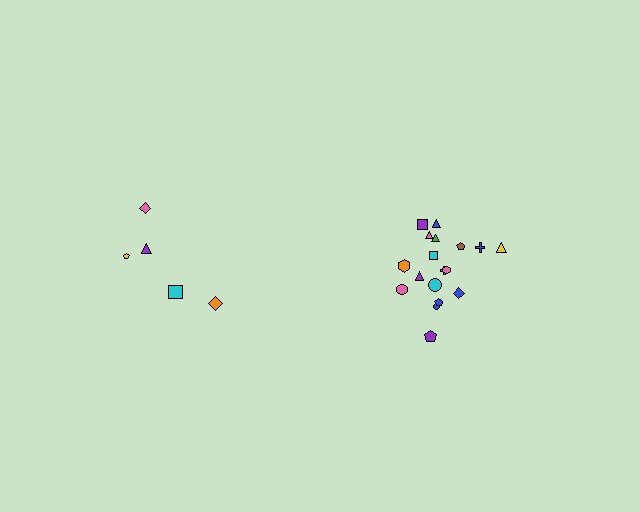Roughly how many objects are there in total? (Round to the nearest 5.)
Roughly 25 objects in total.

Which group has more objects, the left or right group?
The right group.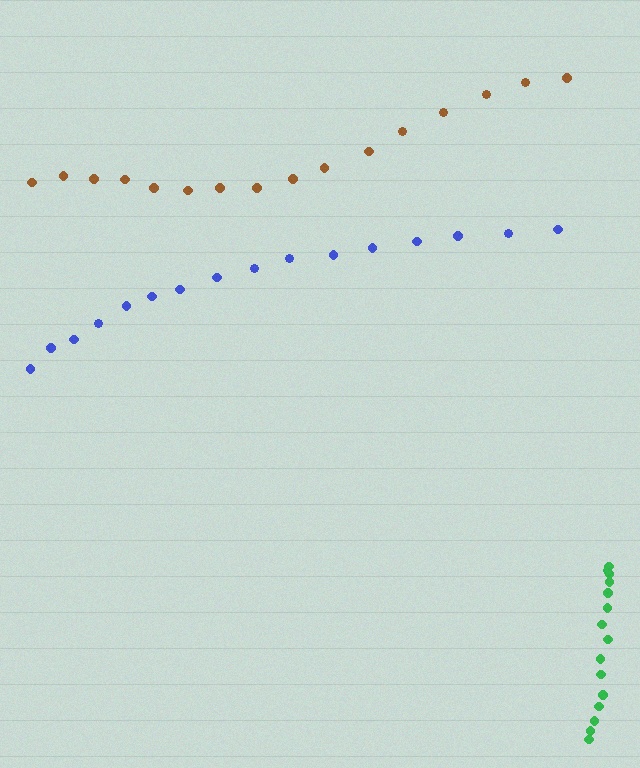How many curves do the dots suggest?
There are 3 distinct paths.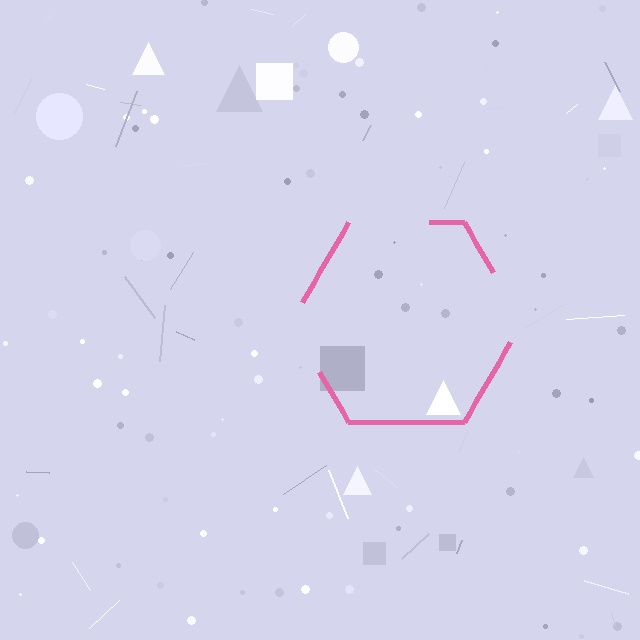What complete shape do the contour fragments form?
The contour fragments form a hexagon.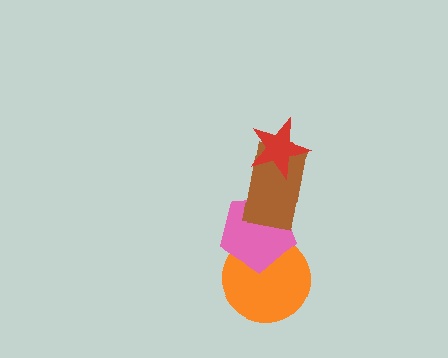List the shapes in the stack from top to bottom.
From top to bottom: the red star, the brown rectangle, the pink pentagon, the orange circle.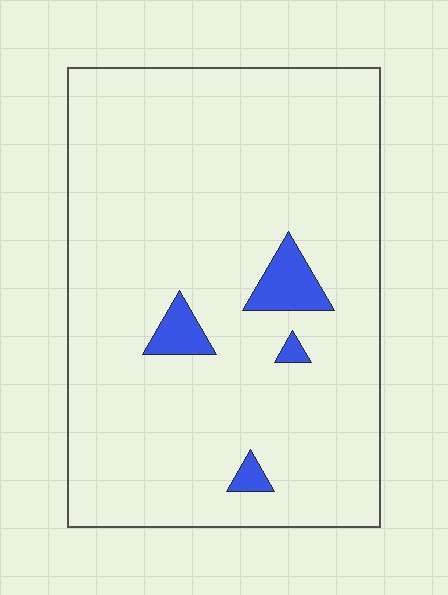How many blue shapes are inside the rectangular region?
4.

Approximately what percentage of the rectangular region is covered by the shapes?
Approximately 5%.